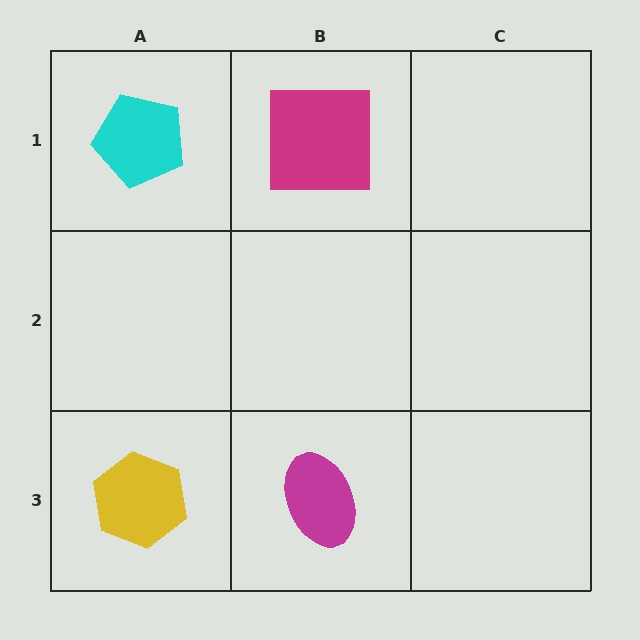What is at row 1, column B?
A magenta square.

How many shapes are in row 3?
2 shapes.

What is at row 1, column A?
A cyan pentagon.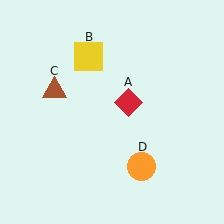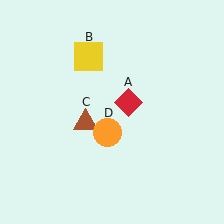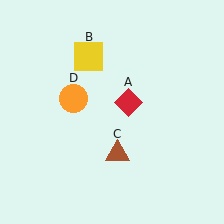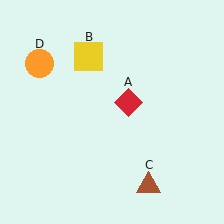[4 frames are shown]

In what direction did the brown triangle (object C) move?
The brown triangle (object C) moved down and to the right.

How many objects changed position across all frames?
2 objects changed position: brown triangle (object C), orange circle (object D).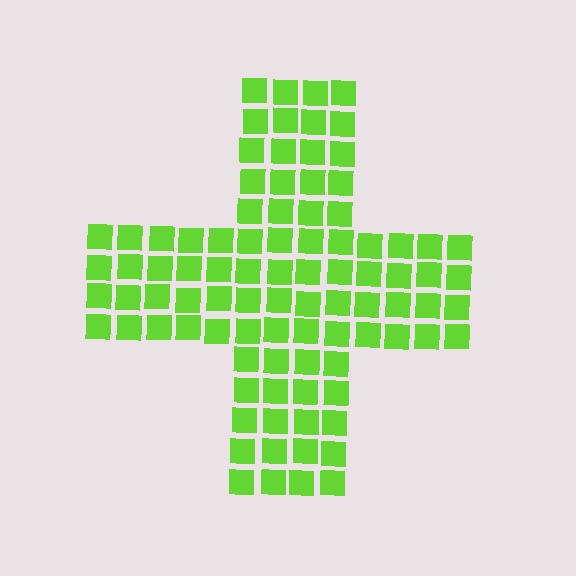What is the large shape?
The large shape is a cross.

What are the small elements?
The small elements are squares.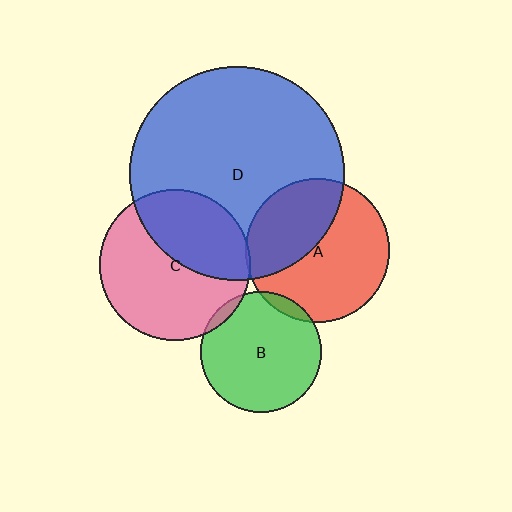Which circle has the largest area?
Circle D (blue).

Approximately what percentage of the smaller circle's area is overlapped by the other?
Approximately 5%.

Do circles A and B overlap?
Yes.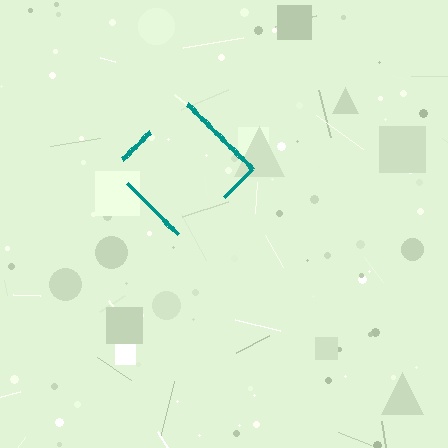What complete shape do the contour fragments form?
The contour fragments form a diamond.